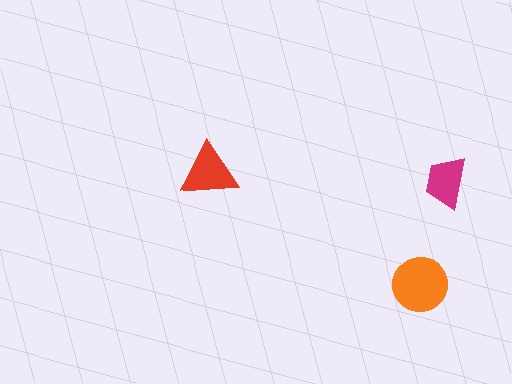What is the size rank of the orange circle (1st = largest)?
1st.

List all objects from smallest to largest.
The magenta trapezoid, the red triangle, the orange circle.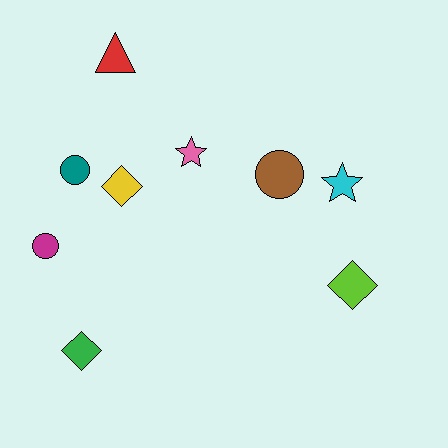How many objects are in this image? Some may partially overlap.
There are 9 objects.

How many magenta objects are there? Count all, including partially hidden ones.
There is 1 magenta object.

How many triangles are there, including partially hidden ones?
There is 1 triangle.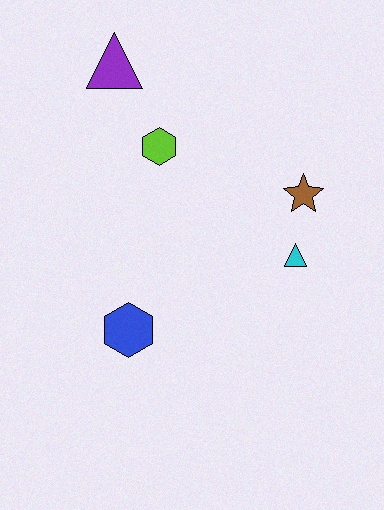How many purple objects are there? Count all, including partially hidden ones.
There is 1 purple object.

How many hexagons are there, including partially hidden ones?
There are 2 hexagons.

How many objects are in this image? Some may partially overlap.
There are 5 objects.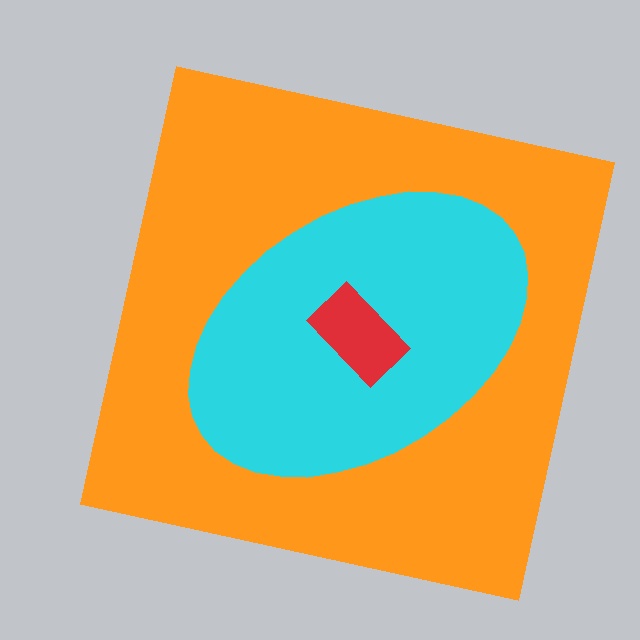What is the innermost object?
The red rectangle.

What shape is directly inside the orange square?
The cyan ellipse.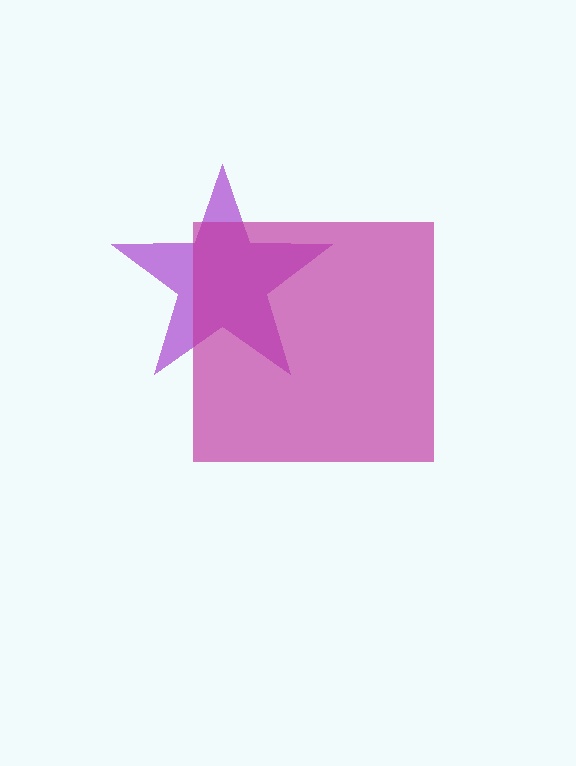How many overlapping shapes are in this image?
There are 2 overlapping shapes in the image.